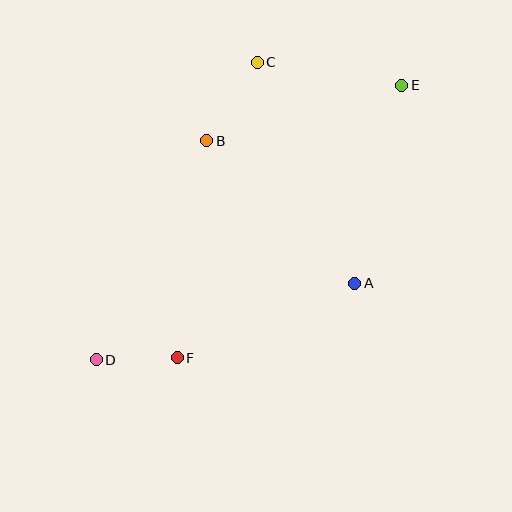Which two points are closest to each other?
Points D and F are closest to each other.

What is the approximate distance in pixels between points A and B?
The distance between A and B is approximately 205 pixels.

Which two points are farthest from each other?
Points D and E are farthest from each other.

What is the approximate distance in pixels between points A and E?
The distance between A and E is approximately 204 pixels.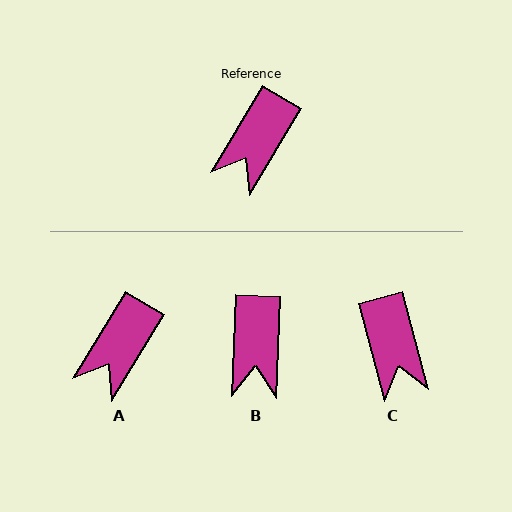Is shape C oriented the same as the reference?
No, it is off by about 46 degrees.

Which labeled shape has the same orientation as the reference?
A.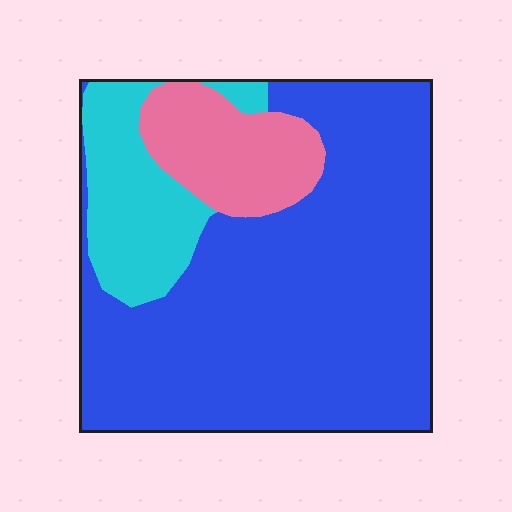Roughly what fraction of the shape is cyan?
Cyan takes up about one sixth (1/6) of the shape.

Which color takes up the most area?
Blue, at roughly 70%.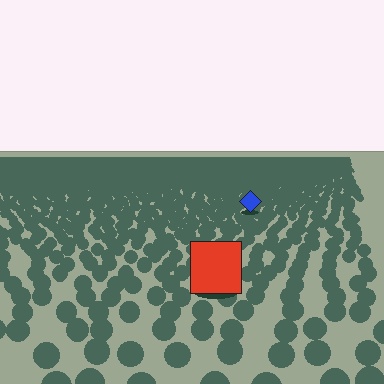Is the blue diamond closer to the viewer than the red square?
No. The red square is closer — you can tell from the texture gradient: the ground texture is coarser near it.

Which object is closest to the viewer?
The red square is closest. The texture marks near it are larger and more spread out.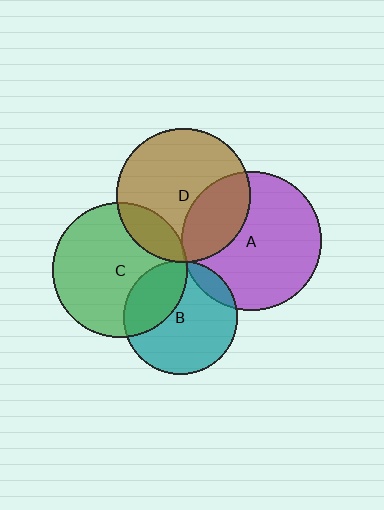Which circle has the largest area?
Circle A (purple).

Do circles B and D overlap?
Yes.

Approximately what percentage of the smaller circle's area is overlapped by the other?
Approximately 5%.